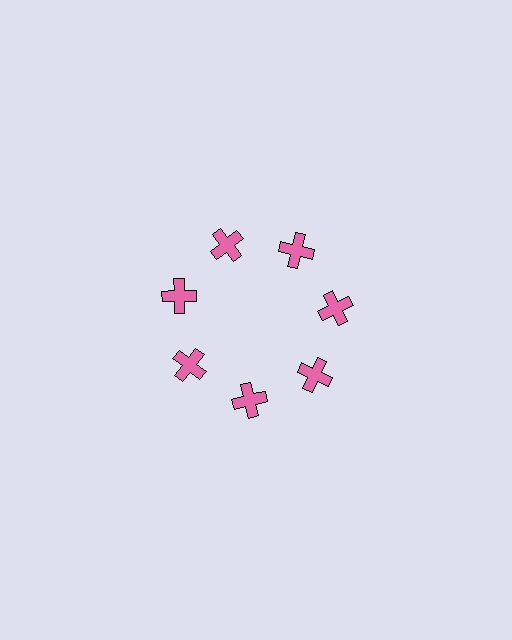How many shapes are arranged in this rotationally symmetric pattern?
There are 7 shapes, arranged in 7 groups of 1.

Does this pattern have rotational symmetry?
Yes, this pattern has 7-fold rotational symmetry. It looks the same after rotating 51 degrees around the center.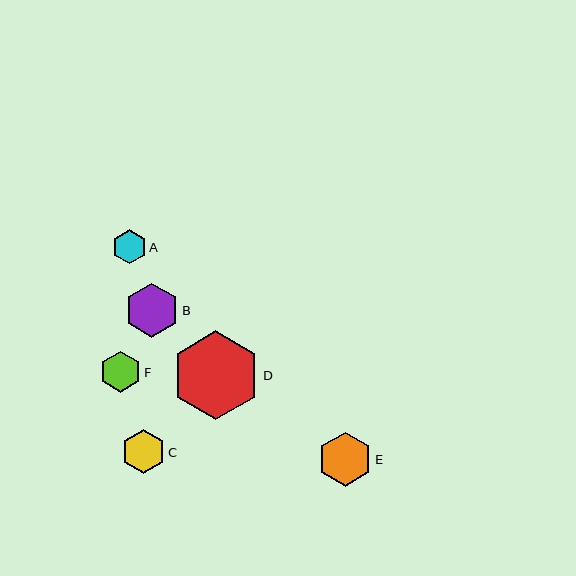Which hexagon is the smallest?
Hexagon A is the smallest with a size of approximately 34 pixels.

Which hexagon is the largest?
Hexagon D is the largest with a size of approximately 88 pixels.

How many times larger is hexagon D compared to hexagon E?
Hexagon D is approximately 1.6 times the size of hexagon E.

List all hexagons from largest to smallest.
From largest to smallest: D, E, B, C, F, A.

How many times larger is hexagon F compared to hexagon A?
Hexagon F is approximately 1.2 times the size of hexagon A.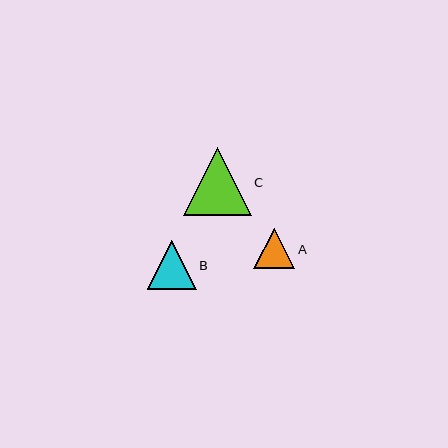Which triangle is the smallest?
Triangle A is the smallest with a size of approximately 41 pixels.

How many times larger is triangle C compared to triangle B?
Triangle C is approximately 1.4 times the size of triangle B.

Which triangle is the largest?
Triangle C is the largest with a size of approximately 68 pixels.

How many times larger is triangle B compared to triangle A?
Triangle B is approximately 1.2 times the size of triangle A.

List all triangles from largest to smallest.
From largest to smallest: C, B, A.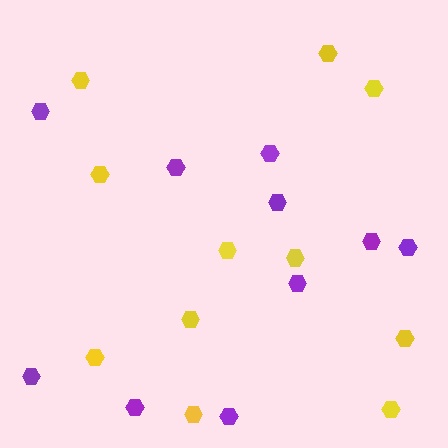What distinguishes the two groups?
There are 2 groups: one group of yellow hexagons (11) and one group of purple hexagons (10).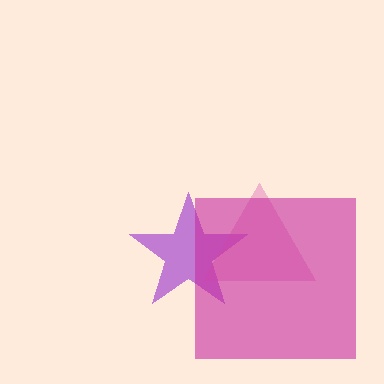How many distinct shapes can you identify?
There are 3 distinct shapes: a purple star, a pink triangle, a magenta square.